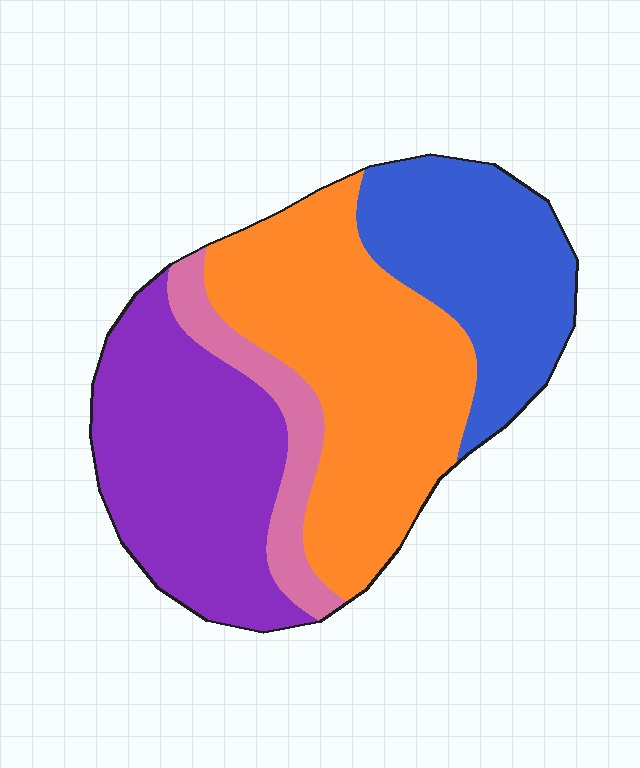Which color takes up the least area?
Pink, at roughly 10%.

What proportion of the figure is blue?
Blue takes up about one quarter (1/4) of the figure.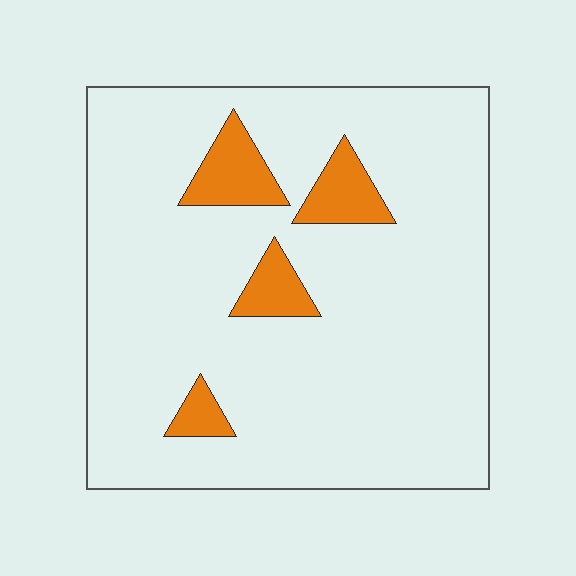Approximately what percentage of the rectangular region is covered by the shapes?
Approximately 10%.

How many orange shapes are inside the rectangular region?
4.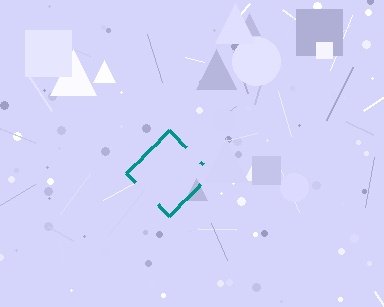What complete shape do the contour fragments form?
The contour fragments form a diamond.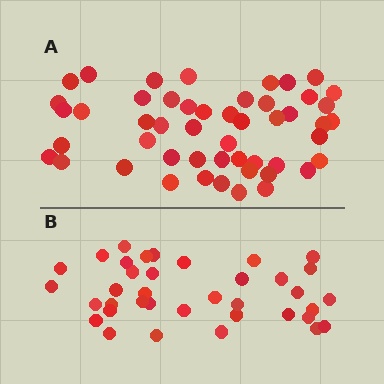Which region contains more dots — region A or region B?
Region A (the top region) has more dots.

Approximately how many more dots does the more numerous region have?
Region A has approximately 15 more dots than region B.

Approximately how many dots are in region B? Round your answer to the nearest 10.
About 40 dots. (The exact count is 37, which rounds to 40.)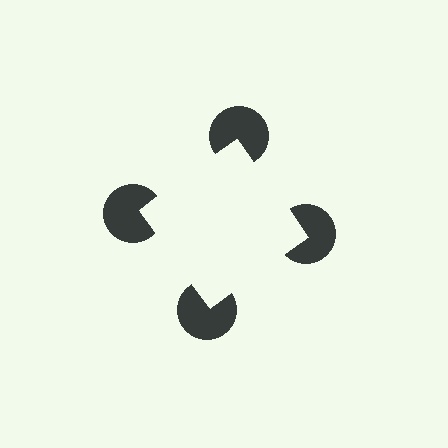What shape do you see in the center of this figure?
An illusory square — its edges are inferred from the aligned wedge cuts in the pac-man discs, not physically drawn.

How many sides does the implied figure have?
4 sides.